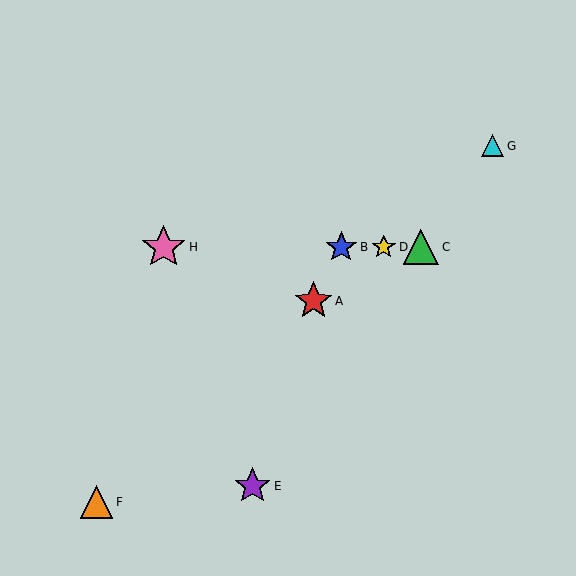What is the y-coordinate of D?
Object D is at y≈247.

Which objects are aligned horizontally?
Objects B, C, D, H are aligned horizontally.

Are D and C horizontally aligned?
Yes, both are at y≈247.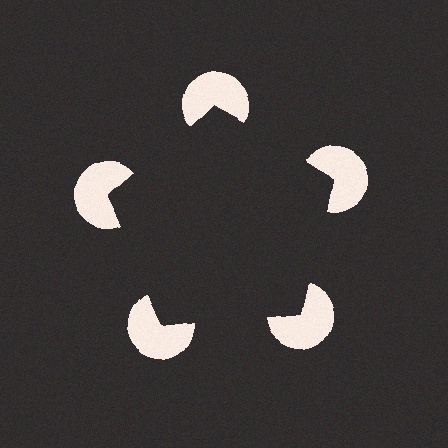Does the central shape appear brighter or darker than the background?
It typically appears slightly darker than the background, even though no actual brightness change is drawn.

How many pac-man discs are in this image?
There are 5 — one at each vertex of the illusory pentagon.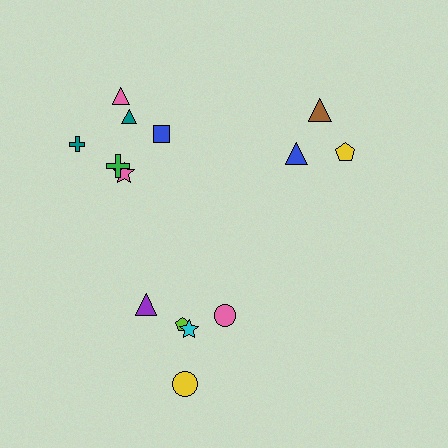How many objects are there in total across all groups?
There are 14 objects.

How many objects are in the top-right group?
There are 3 objects.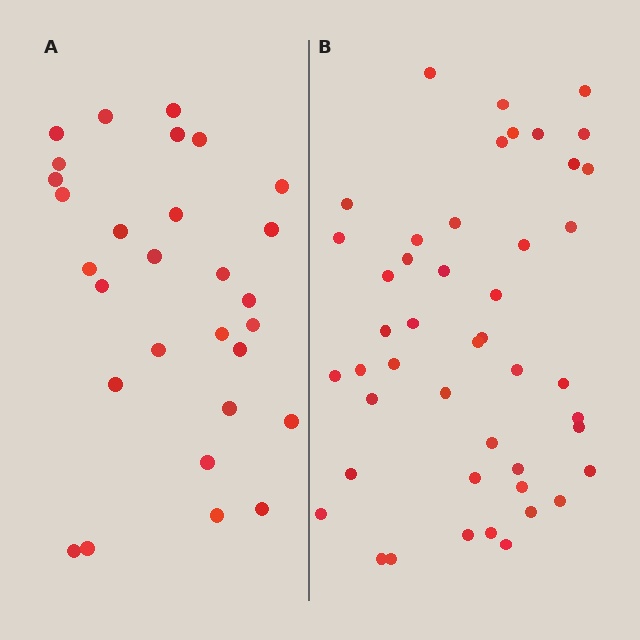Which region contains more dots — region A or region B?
Region B (the right region) has more dots.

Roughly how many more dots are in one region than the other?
Region B has approximately 15 more dots than region A.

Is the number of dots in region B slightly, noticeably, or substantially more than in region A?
Region B has substantially more. The ratio is roughly 1.6 to 1.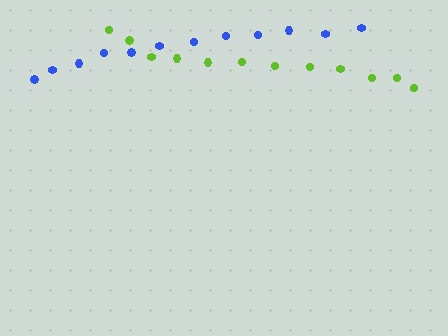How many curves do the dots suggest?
There are 2 distinct paths.